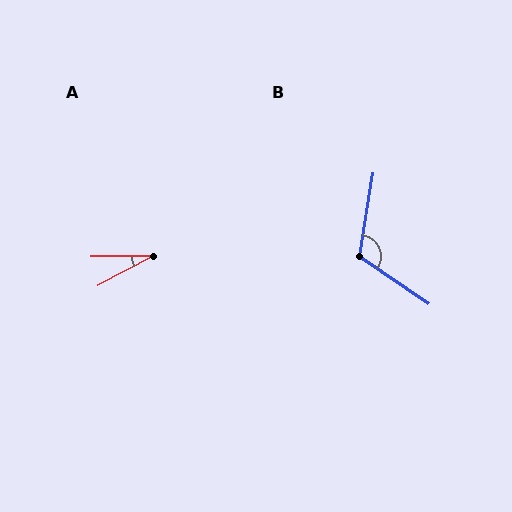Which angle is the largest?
B, at approximately 115 degrees.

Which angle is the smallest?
A, at approximately 28 degrees.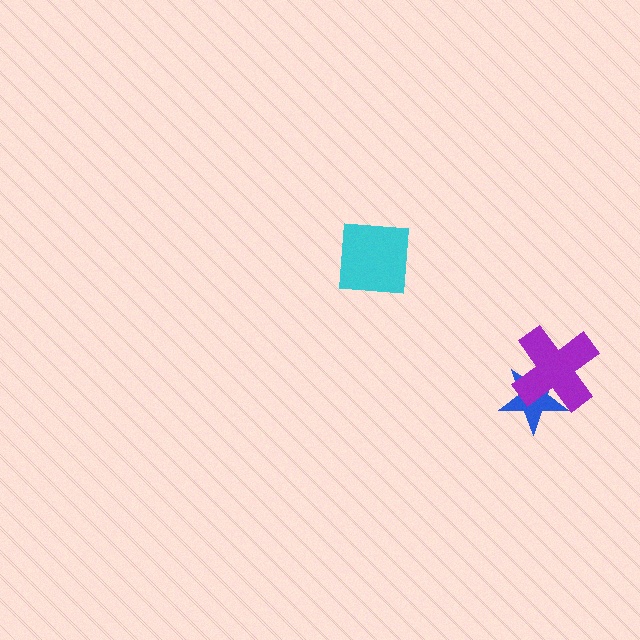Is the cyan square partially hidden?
No, no other shape covers it.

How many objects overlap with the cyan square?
0 objects overlap with the cyan square.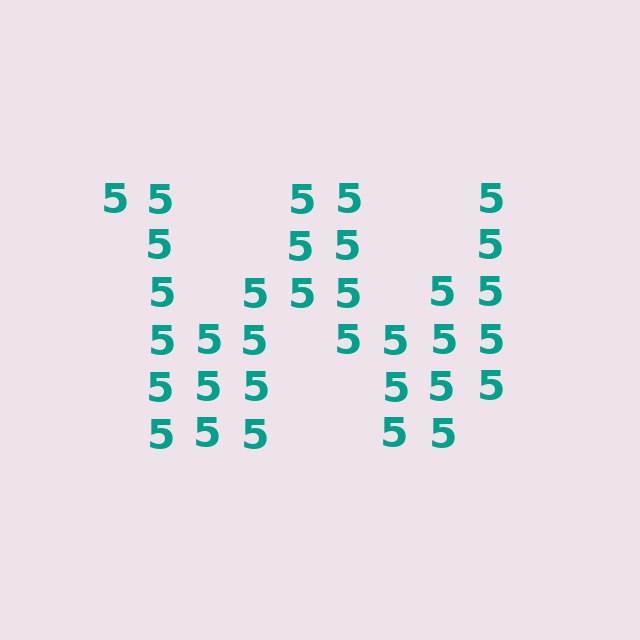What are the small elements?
The small elements are digit 5's.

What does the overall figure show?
The overall figure shows the letter W.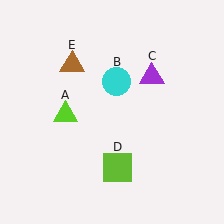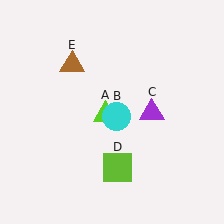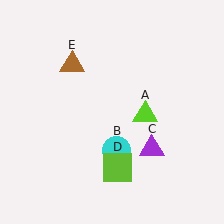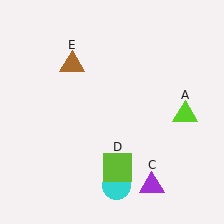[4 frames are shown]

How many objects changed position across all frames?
3 objects changed position: lime triangle (object A), cyan circle (object B), purple triangle (object C).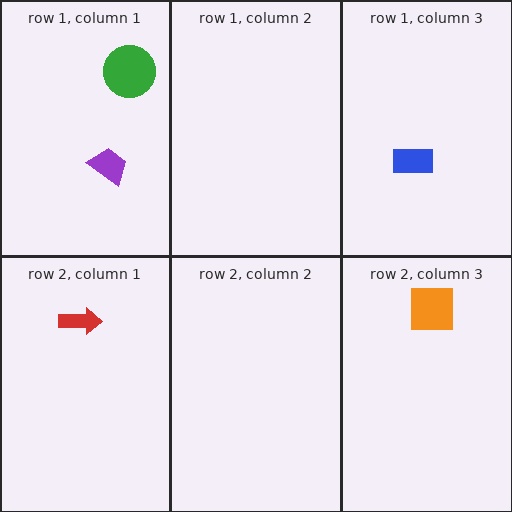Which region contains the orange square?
The row 2, column 3 region.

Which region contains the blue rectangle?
The row 1, column 3 region.